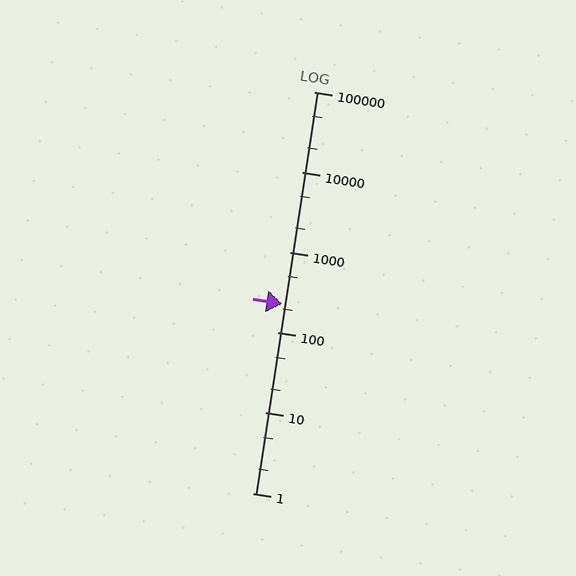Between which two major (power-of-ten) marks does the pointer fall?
The pointer is between 100 and 1000.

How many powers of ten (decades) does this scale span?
The scale spans 5 decades, from 1 to 100000.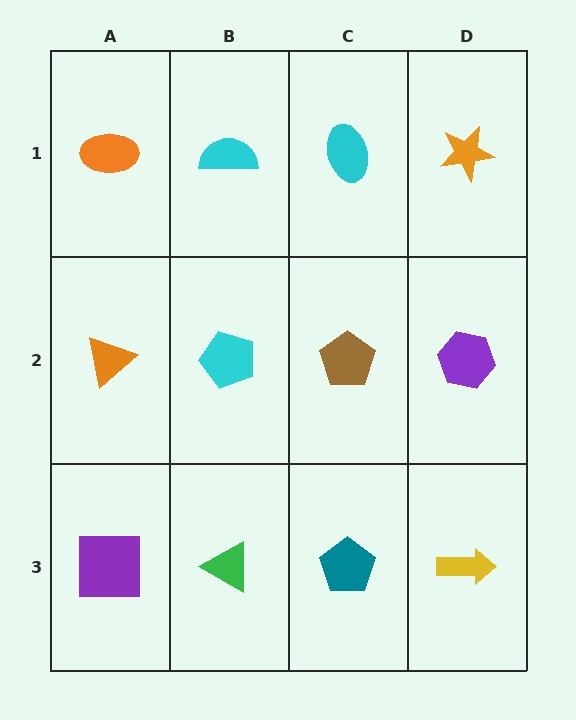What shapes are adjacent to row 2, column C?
A cyan ellipse (row 1, column C), a teal pentagon (row 3, column C), a cyan pentagon (row 2, column B), a purple hexagon (row 2, column D).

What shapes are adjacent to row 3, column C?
A brown pentagon (row 2, column C), a green triangle (row 3, column B), a yellow arrow (row 3, column D).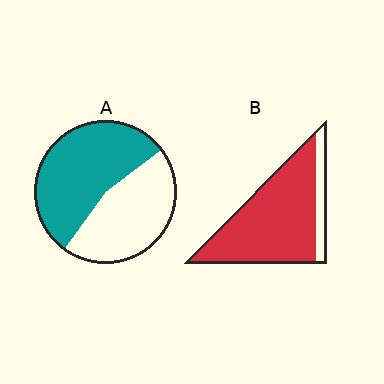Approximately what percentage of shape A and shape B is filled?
A is approximately 55% and B is approximately 85%.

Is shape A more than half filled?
Yes.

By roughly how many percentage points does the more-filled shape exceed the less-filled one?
By roughly 30 percentage points (B over A).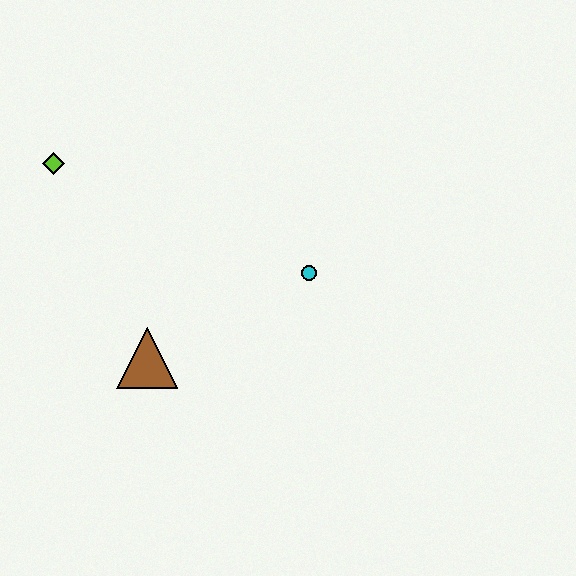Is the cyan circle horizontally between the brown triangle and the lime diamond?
No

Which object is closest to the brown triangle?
The cyan circle is closest to the brown triangle.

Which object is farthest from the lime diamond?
The cyan circle is farthest from the lime diamond.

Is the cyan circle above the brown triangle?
Yes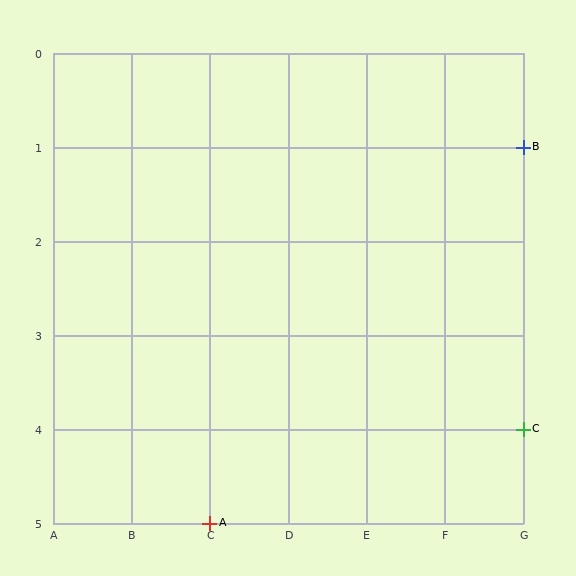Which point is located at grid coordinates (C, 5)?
Point A is at (C, 5).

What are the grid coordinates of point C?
Point C is at grid coordinates (G, 4).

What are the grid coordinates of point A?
Point A is at grid coordinates (C, 5).